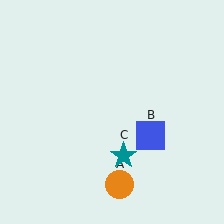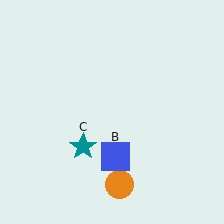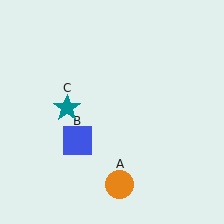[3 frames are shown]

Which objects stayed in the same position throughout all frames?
Orange circle (object A) remained stationary.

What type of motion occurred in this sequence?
The blue square (object B), teal star (object C) rotated clockwise around the center of the scene.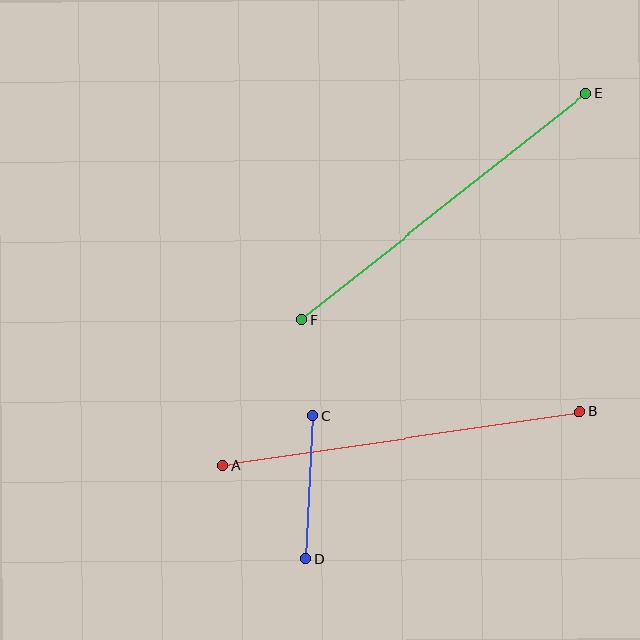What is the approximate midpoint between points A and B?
The midpoint is at approximately (401, 439) pixels.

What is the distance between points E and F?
The distance is approximately 363 pixels.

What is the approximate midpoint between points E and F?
The midpoint is at approximately (444, 207) pixels.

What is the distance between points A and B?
The distance is approximately 361 pixels.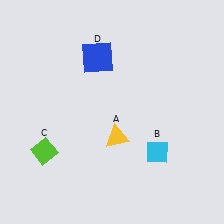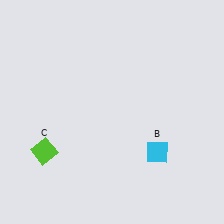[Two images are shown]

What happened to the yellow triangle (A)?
The yellow triangle (A) was removed in Image 2. It was in the bottom-right area of Image 1.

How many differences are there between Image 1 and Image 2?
There are 2 differences between the two images.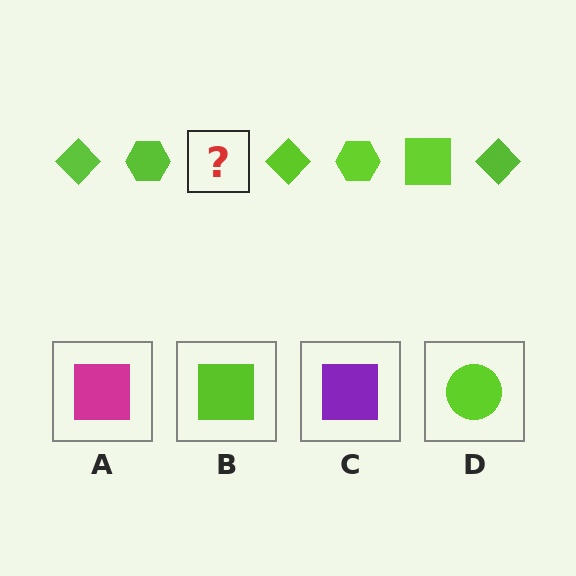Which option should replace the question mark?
Option B.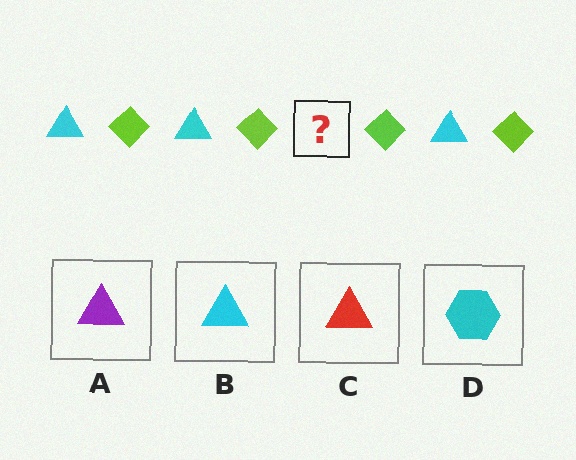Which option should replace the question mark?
Option B.